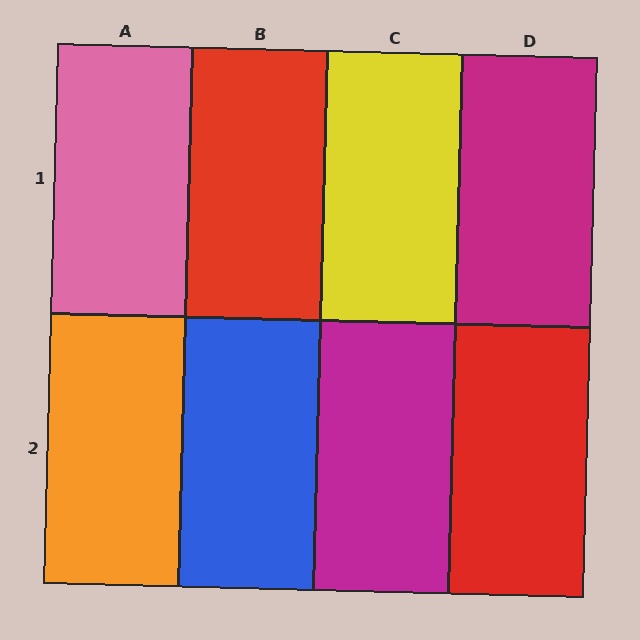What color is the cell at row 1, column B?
Red.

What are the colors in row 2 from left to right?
Orange, blue, magenta, red.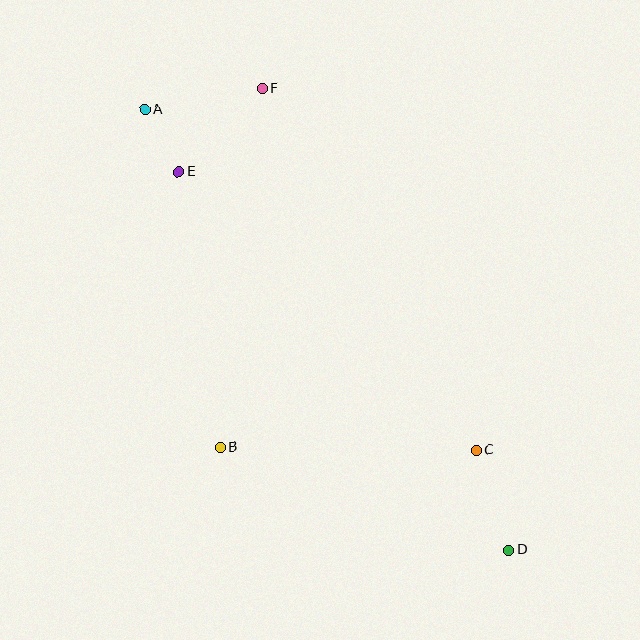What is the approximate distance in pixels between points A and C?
The distance between A and C is approximately 476 pixels.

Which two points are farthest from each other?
Points A and D are farthest from each other.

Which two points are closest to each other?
Points A and E are closest to each other.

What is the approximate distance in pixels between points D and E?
The distance between D and E is approximately 502 pixels.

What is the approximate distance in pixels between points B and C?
The distance between B and C is approximately 256 pixels.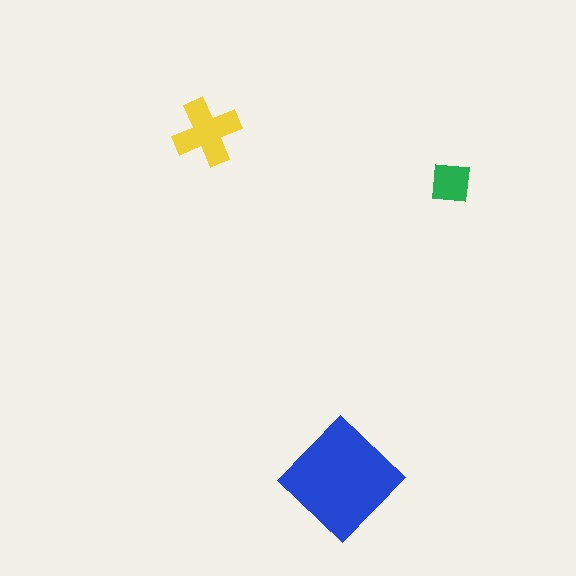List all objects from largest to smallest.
The blue diamond, the yellow cross, the green square.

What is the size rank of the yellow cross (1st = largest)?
2nd.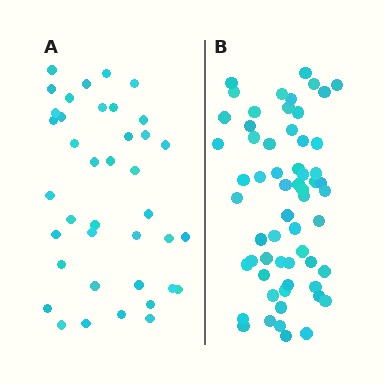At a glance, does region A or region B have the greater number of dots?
Region B (the right region) has more dots.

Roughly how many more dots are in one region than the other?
Region B has approximately 20 more dots than region A.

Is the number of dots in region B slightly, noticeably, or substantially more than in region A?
Region B has substantially more. The ratio is roughly 1.5 to 1.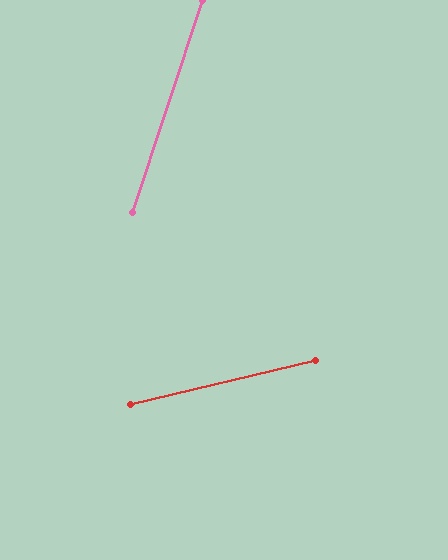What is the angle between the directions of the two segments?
Approximately 59 degrees.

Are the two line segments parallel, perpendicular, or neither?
Neither parallel nor perpendicular — they differ by about 59°.